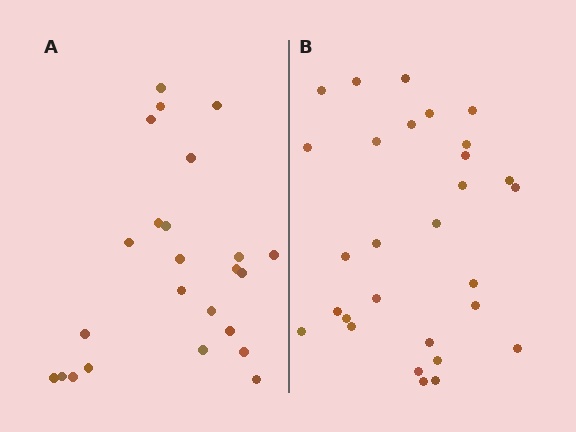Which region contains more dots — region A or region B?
Region B (the right region) has more dots.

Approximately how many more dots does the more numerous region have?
Region B has about 5 more dots than region A.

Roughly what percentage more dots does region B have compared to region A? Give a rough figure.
About 20% more.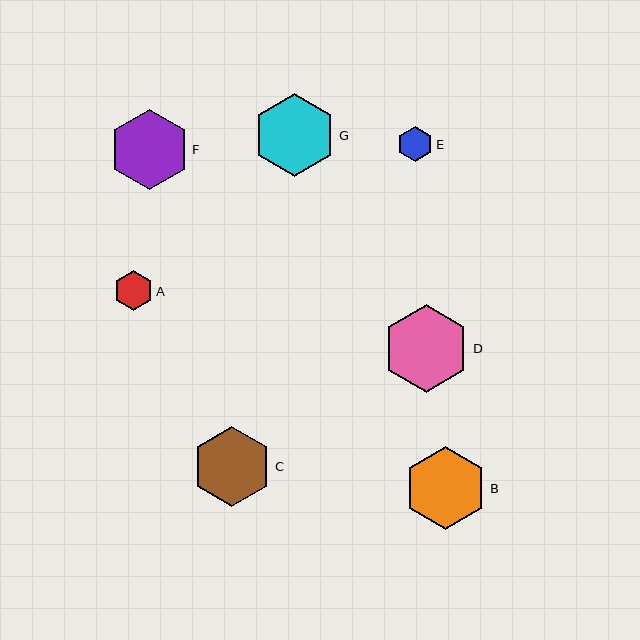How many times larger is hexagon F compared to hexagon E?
Hexagon F is approximately 2.3 times the size of hexagon E.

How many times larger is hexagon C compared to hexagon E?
Hexagon C is approximately 2.3 times the size of hexagon E.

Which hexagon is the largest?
Hexagon D is the largest with a size of approximately 87 pixels.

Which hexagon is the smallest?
Hexagon E is the smallest with a size of approximately 35 pixels.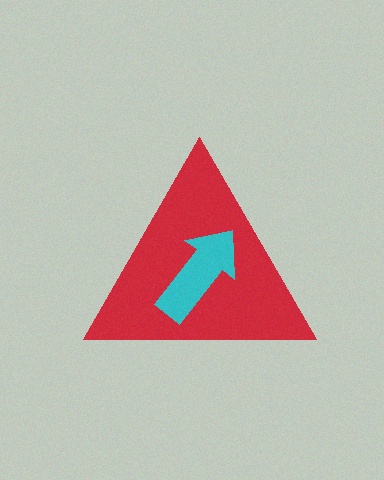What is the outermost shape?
The red triangle.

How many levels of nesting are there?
2.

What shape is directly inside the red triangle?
The cyan arrow.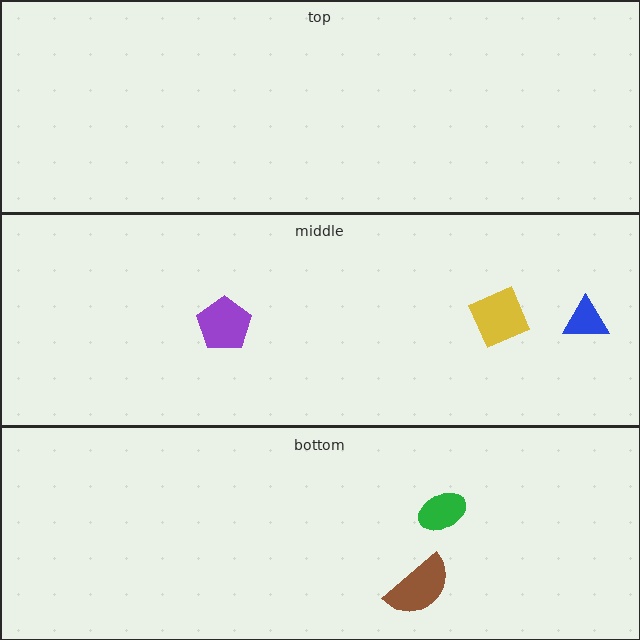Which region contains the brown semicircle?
The bottom region.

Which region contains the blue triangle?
The middle region.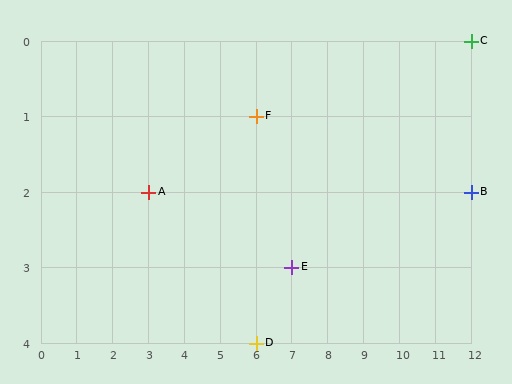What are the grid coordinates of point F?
Point F is at grid coordinates (6, 1).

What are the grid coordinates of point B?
Point B is at grid coordinates (12, 2).